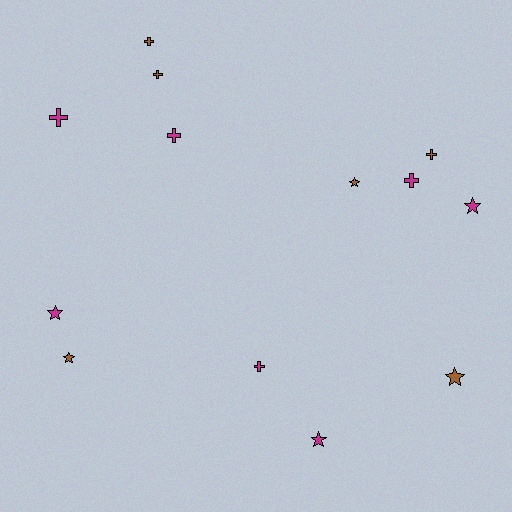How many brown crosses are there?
There are 3 brown crosses.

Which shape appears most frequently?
Cross, with 7 objects.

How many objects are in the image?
There are 13 objects.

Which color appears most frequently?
Magenta, with 7 objects.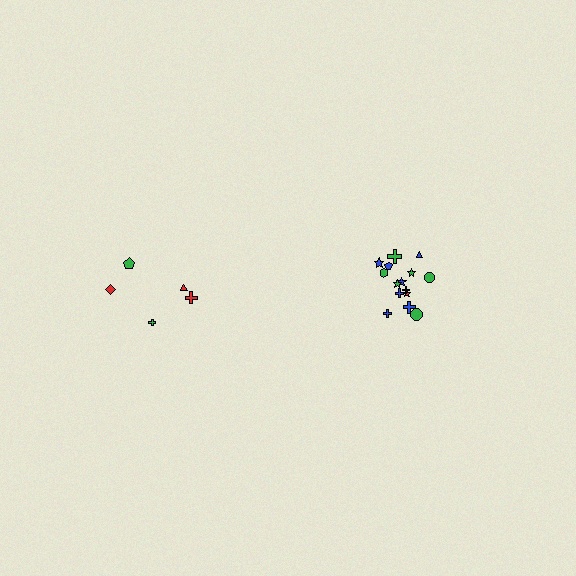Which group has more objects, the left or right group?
The right group.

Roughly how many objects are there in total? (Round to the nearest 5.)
Roughly 20 objects in total.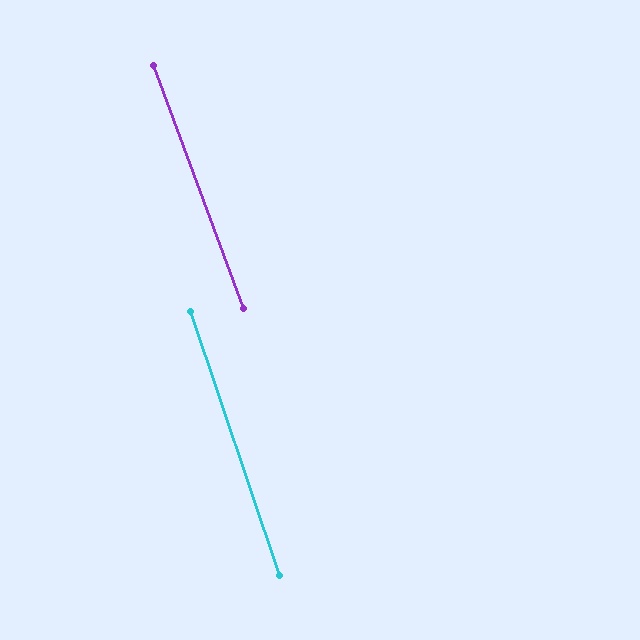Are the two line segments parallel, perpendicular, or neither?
Parallel — their directions differ by only 1.5°.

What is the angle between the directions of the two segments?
Approximately 1 degree.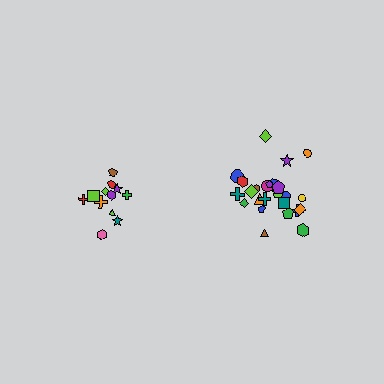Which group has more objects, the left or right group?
The right group.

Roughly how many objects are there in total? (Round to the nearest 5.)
Roughly 35 objects in total.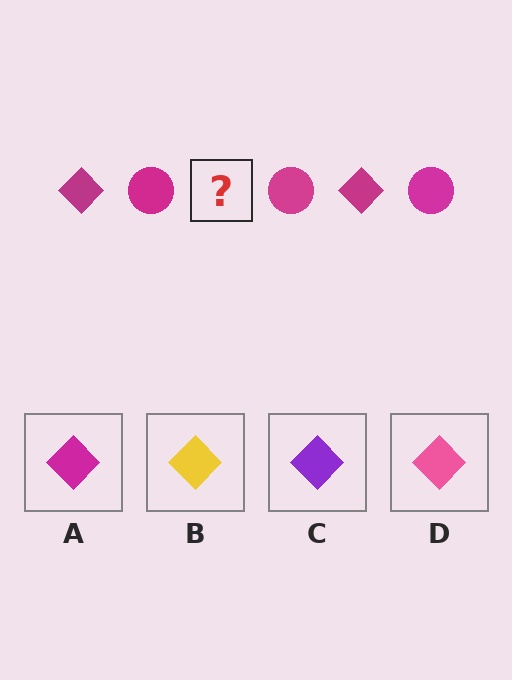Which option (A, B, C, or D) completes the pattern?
A.